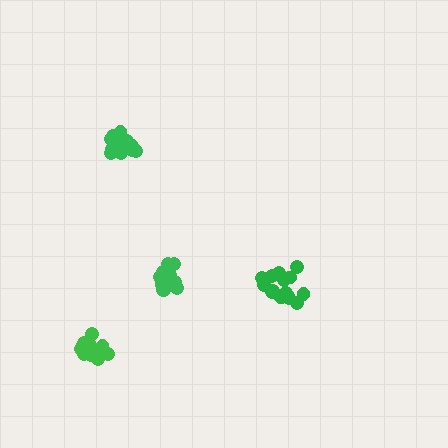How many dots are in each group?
Group 1: 15 dots, Group 2: 13 dots, Group 3: 17 dots, Group 4: 17 dots (62 total).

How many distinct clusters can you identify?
There are 4 distinct clusters.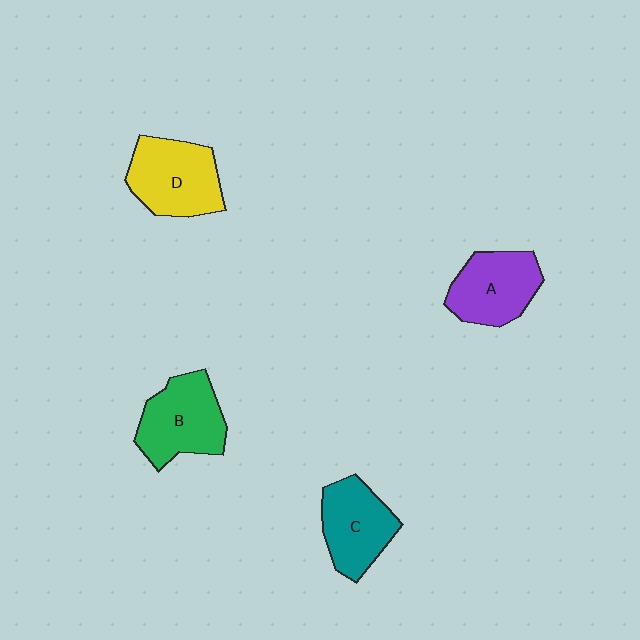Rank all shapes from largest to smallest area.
From largest to smallest: D (yellow), B (green), A (purple), C (teal).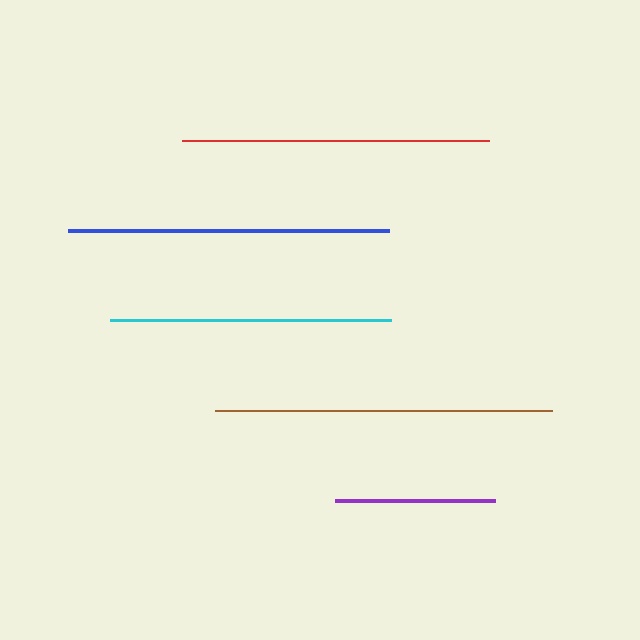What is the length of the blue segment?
The blue segment is approximately 320 pixels long.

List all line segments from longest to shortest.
From longest to shortest: brown, blue, red, cyan, purple.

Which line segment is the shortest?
The purple line is the shortest at approximately 161 pixels.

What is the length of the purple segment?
The purple segment is approximately 161 pixels long.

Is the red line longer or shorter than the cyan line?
The red line is longer than the cyan line.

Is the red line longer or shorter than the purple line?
The red line is longer than the purple line.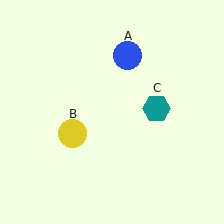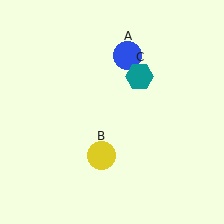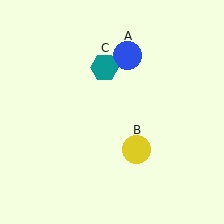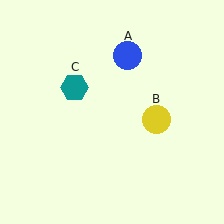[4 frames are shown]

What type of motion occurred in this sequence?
The yellow circle (object B), teal hexagon (object C) rotated counterclockwise around the center of the scene.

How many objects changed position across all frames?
2 objects changed position: yellow circle (object B), teal hexagon (object C).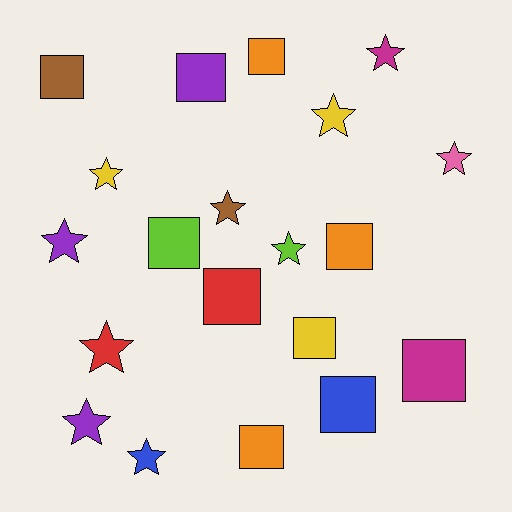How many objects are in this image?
There are 20 objects.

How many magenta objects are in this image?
There are 2 magenta objects.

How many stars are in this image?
There are 10 stars.